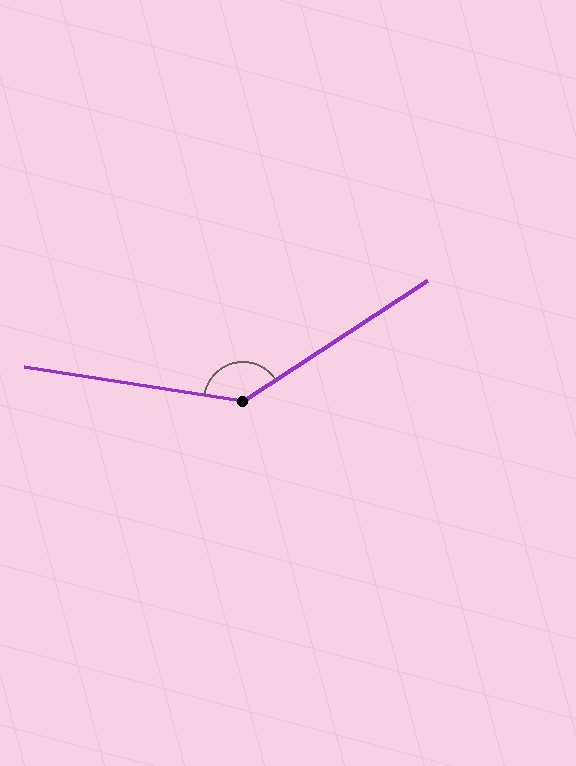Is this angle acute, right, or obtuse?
It is obtuse.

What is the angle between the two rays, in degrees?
Approximately 138 degrees.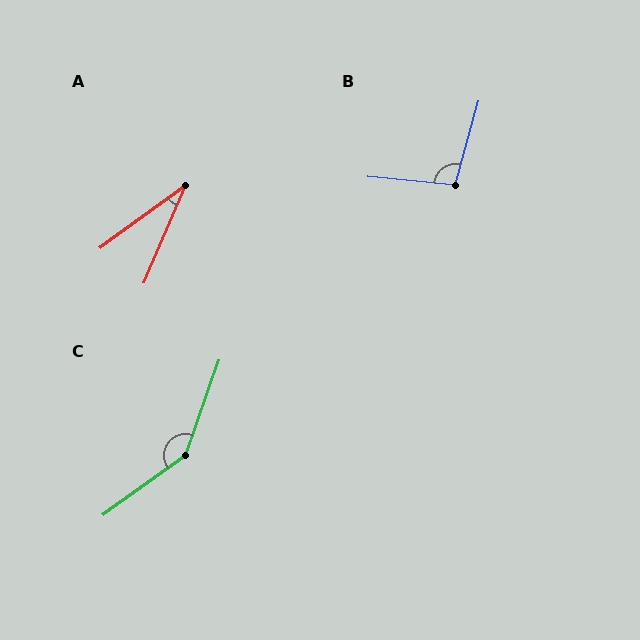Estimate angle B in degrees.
Approximately 100 degrees.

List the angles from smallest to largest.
A (31°), B (100°), C (145°).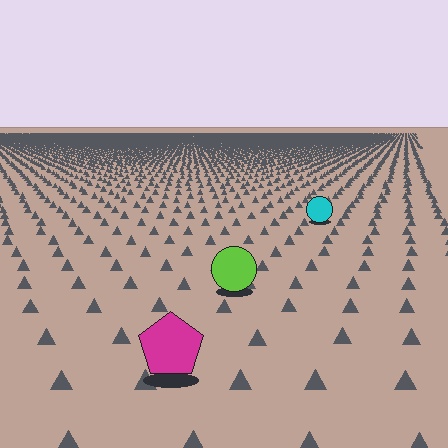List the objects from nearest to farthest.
From nearest to farthest: the magenta pentagon, the lime circle, the cyan circle.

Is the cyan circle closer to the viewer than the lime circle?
No. The lime circle is closer — you can tell from the texture gradient: the ground texture is coarser near it.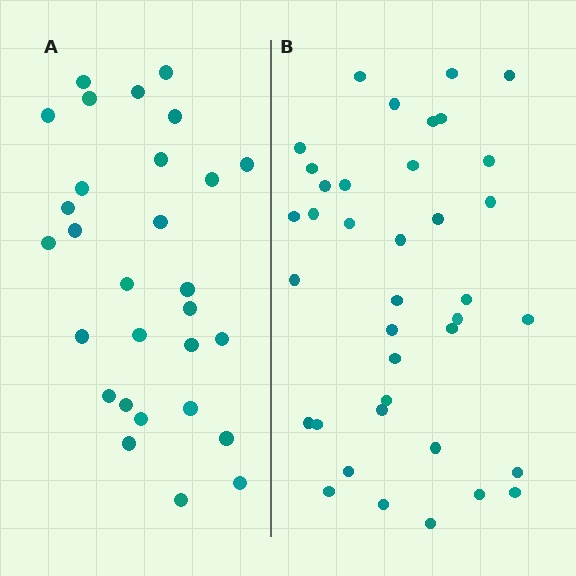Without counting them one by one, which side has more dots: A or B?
Region B (the right region) has more dots.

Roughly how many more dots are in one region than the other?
Region B has roughly 8 or so more dots than region A.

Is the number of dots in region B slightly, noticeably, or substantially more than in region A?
Region B has noticeably more, but not dramatically so. The ratio is roughly 1.3 to 1.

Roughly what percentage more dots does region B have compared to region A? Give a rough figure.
About 30% more.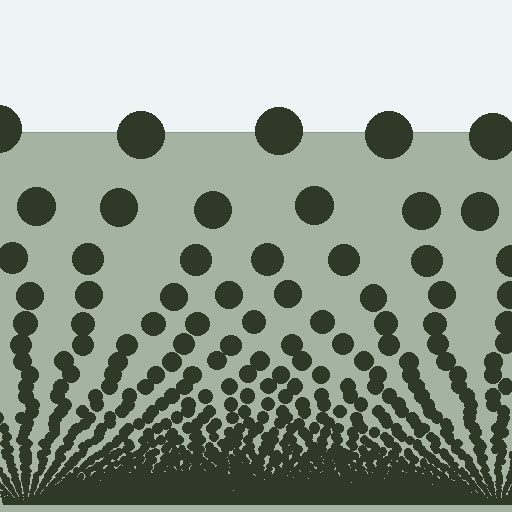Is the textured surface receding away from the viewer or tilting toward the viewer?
The surface appears to tilt toward the viewer. Texture elements get larger and sparser toward the top.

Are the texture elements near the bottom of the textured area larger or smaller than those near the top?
Smaller. The gradient is inverted — elements near the bottom are smaller and denser.